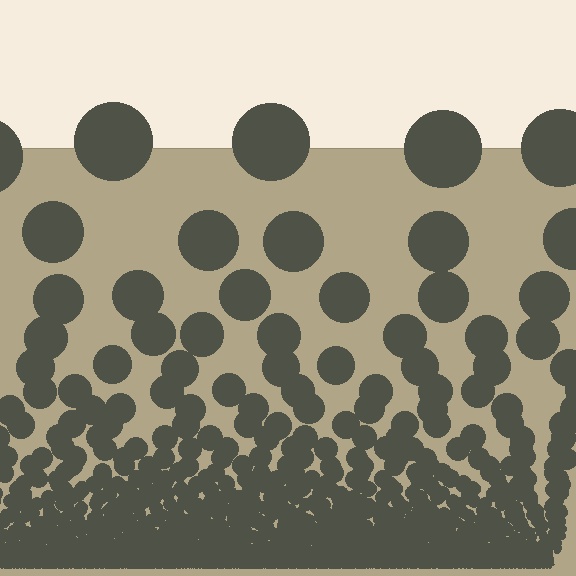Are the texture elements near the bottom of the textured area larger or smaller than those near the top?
Smaller. The gradient is inverted — elements near the bottom are smaller and denser.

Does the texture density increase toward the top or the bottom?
Density increases toward the bottom.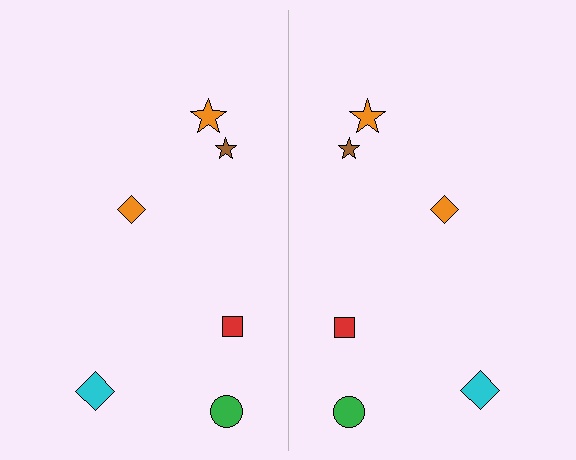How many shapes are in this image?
There are 12 shapes in this image.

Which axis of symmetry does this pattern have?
The pattern has a vertical axis of symmetry running through the center of the image.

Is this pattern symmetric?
Yes, this pattern has bilateral (reflection) symmetry.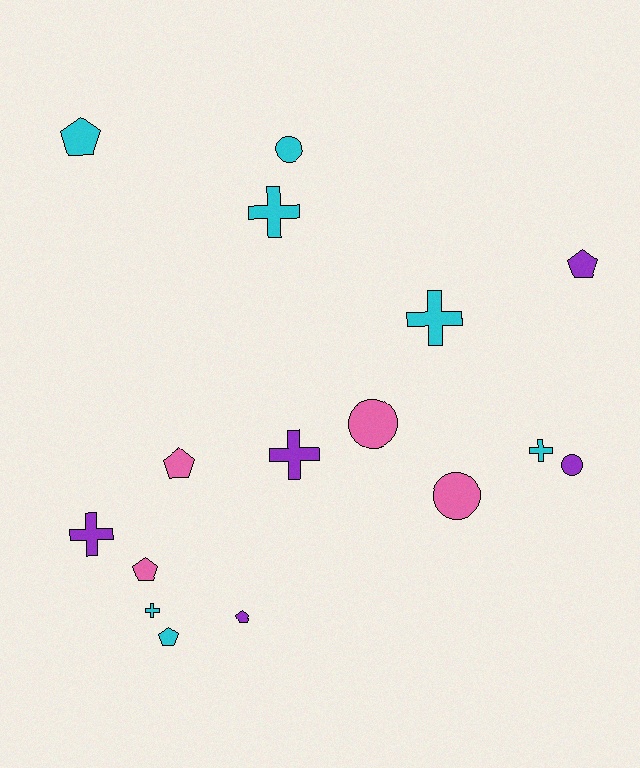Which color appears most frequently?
Cyan, with 7 objects.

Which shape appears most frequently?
Cross, with 6 objects.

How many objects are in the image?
There are 16 objects.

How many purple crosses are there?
There are 2 purple crosses.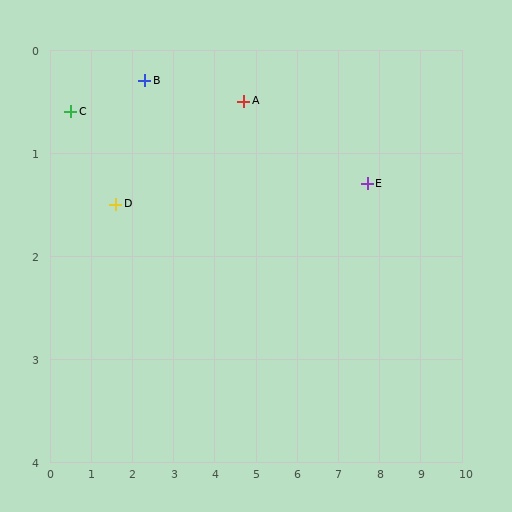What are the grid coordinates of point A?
Point A is at approximately (4.7, 0.5).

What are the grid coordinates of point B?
Point B is at approximately (2.3, 0.3).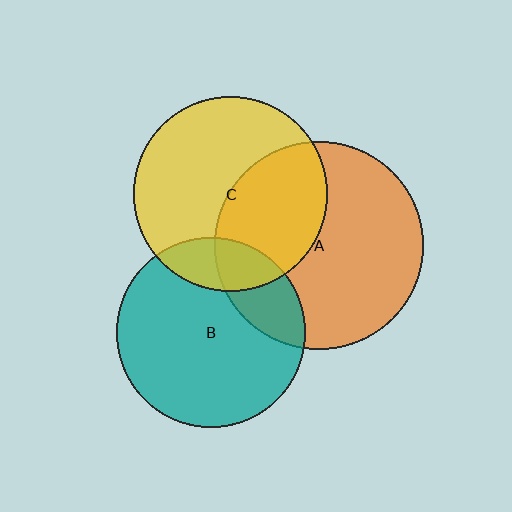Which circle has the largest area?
Circle A (orange).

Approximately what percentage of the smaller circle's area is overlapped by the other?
Approximately 15%.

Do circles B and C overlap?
Yes.